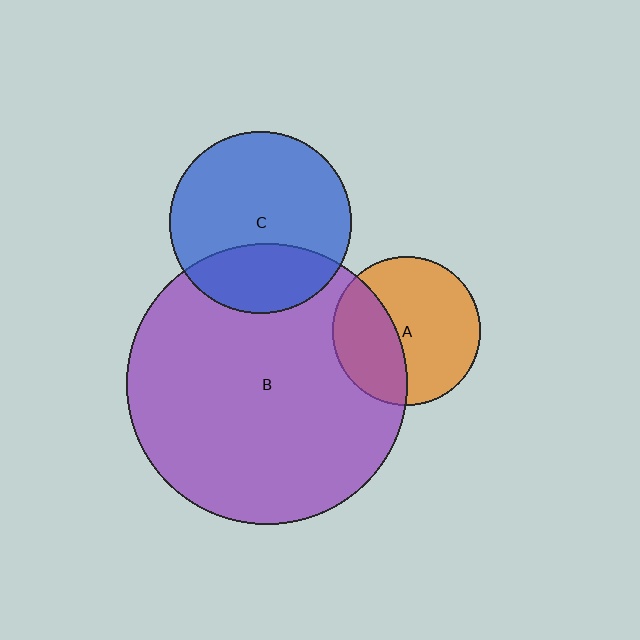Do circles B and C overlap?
Yes.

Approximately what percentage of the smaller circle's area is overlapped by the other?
Approximately 30%.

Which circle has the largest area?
Circle B (purple).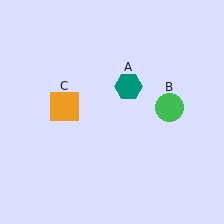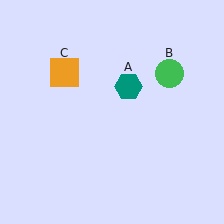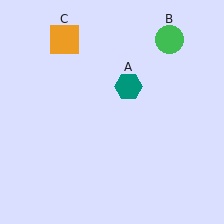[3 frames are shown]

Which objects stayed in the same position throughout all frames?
Teal hexagon (object A) remained stationary.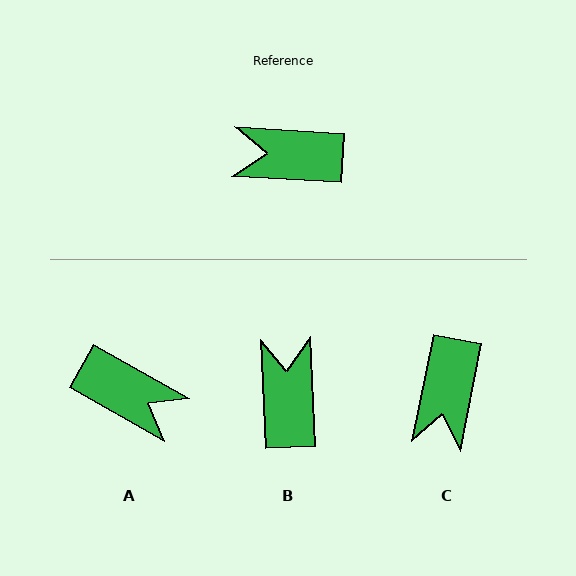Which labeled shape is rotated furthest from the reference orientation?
A, about 154 degrees away.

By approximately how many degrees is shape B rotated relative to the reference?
Approximately 84 degrees clockwise.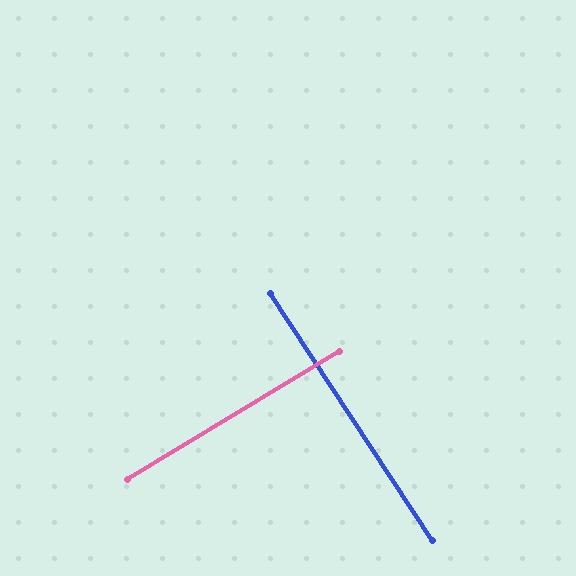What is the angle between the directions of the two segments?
Approximately 88 degrees.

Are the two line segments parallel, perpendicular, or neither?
Perpendicular — they meet at approximately 88°.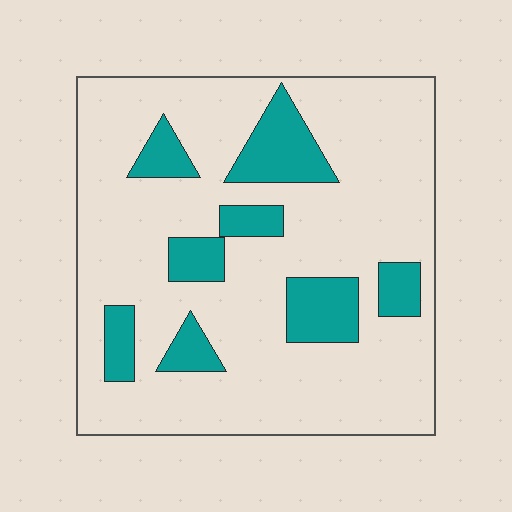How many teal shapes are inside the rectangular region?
8.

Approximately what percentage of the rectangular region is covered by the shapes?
Approximately 20%.